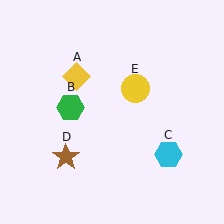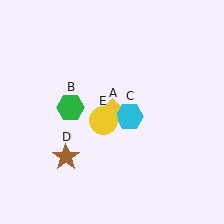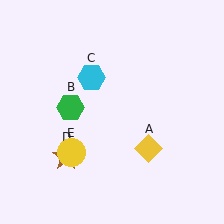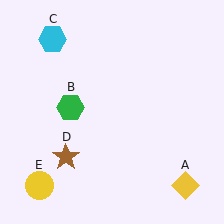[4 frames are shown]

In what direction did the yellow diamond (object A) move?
The yellow diamond (object A) moved down and to the right.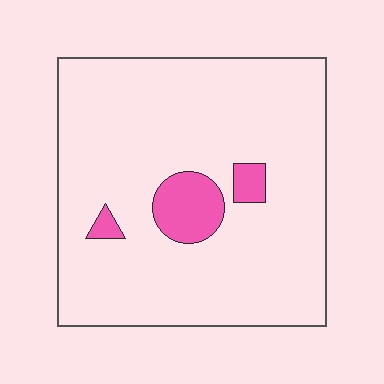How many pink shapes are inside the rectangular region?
3.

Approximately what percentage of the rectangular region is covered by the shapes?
Approximately 10%.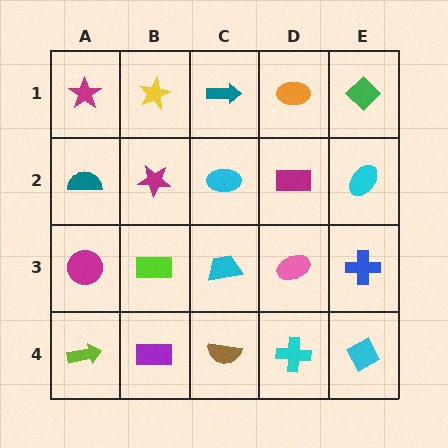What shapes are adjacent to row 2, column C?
A teal arrow (row 1, column C), a cyan trapezoid (row 3, column C), a magenta star (row 2, column B), a magenta rectangle (row 2, column D).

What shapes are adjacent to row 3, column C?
A cyan ellipse (row 2, column C), a brown semicircle (row 4, column C), a lime rectangle (row 3, column B), a pink ellipse (row 3, column D).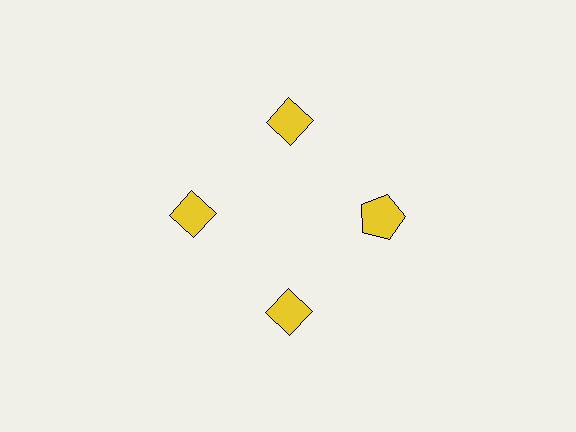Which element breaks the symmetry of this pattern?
The yellow pentagon at roughly the 3 o'clock position breaks the symmetry. All other shapes are yellow diamonds.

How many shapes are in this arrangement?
There are 4 shapes arranged in a ring pattern.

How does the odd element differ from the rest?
It has a different shape: pentagon instead of diamond.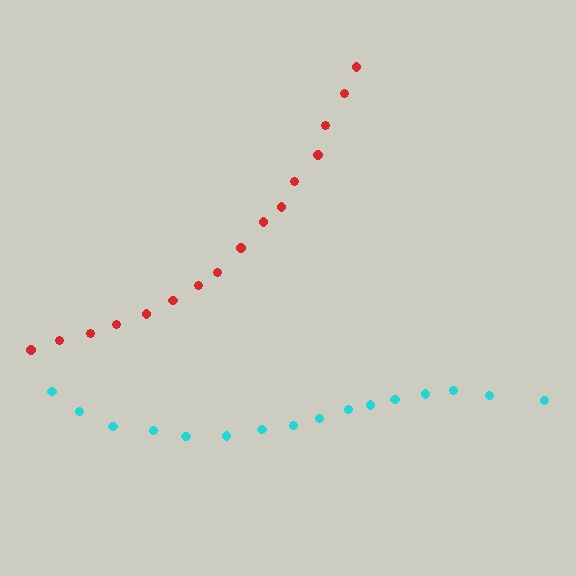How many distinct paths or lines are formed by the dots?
There are 2 distinct paths.